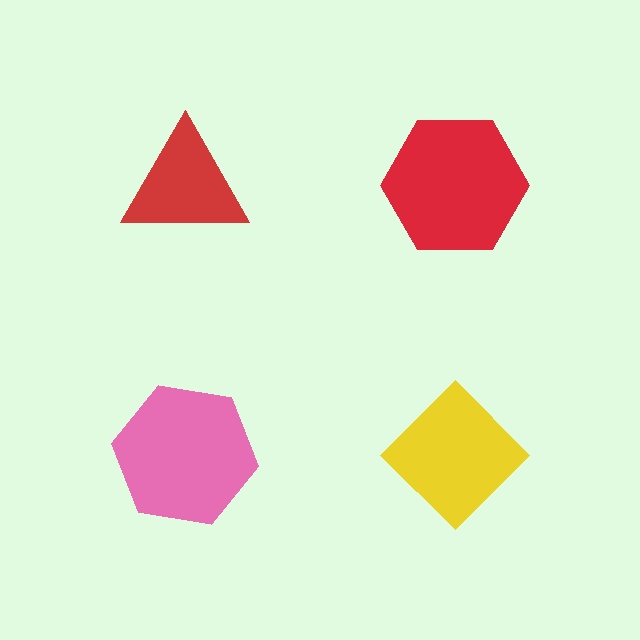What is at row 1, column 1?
A red triangle.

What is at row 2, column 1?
A pink hexagon.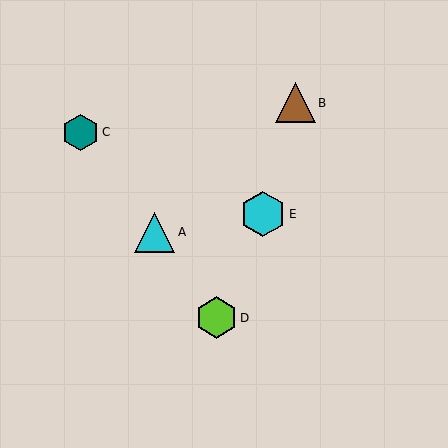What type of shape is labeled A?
Shape A is a cyan triangle.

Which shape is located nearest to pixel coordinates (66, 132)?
The teal hexagon (labeled C) at (81, 132) is nearest to that location.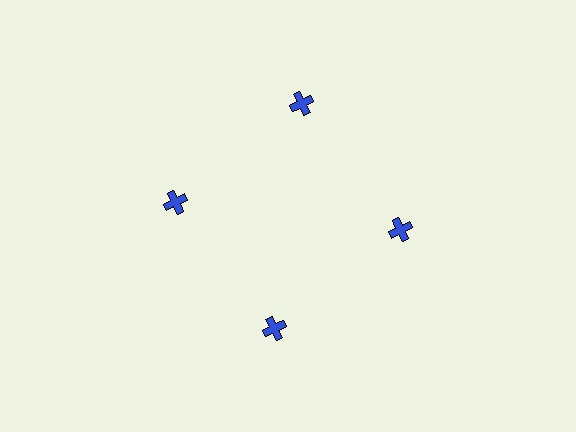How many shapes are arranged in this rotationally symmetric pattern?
There are 4 shapes, arranged in 4 groups of 1.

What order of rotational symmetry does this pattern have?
This pattern has 4-fold rotational symmetry.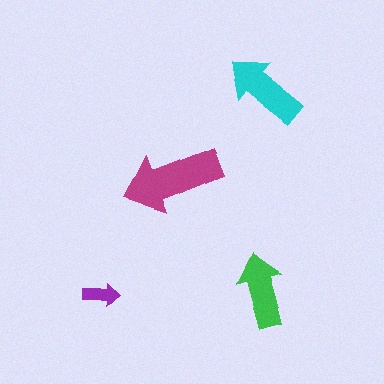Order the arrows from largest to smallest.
the magenta one, the cyan one, the green one, the purple one.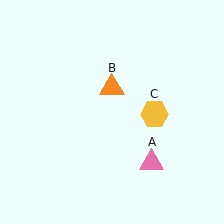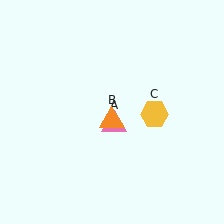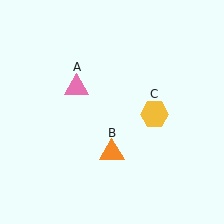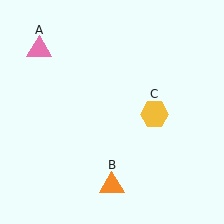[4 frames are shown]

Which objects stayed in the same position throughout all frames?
Yellow hexagon (object C) remained stationary.